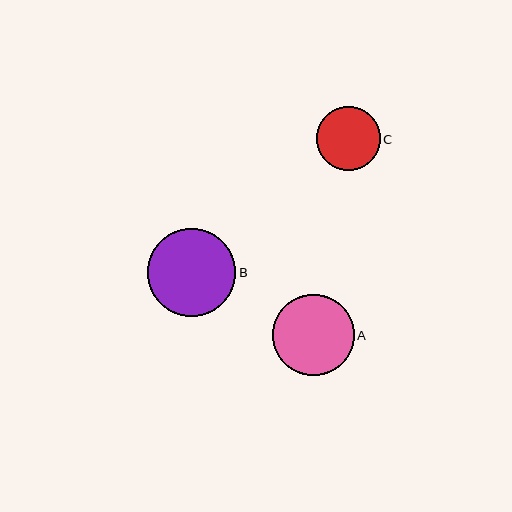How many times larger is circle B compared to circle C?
Circle B is approximately 1.4 times the size of circle C.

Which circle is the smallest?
Circle C is the smallest with a size of approximately 64 pixels.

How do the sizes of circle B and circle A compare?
Circle B and circle A are approximately the same size.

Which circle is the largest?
Circle B is the largest with a size of approximately 89 pixels.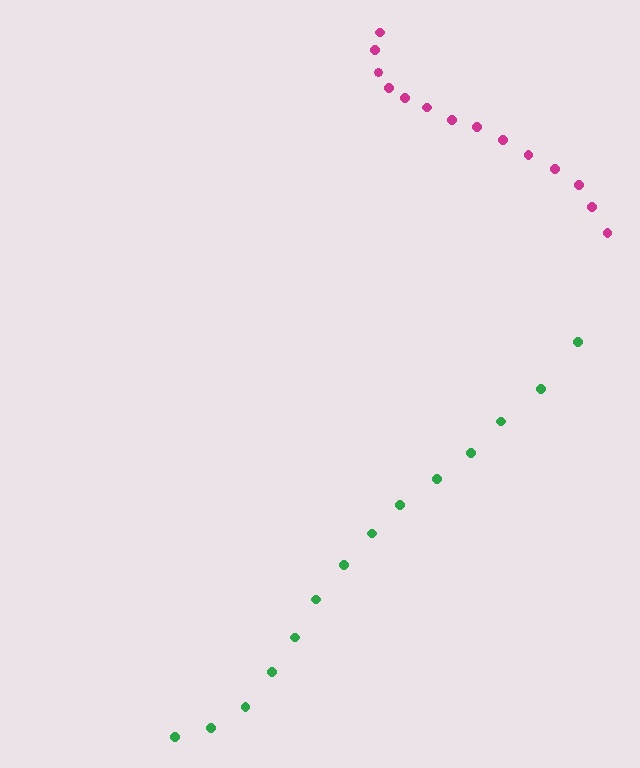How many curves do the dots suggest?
There are 2 distinct paths.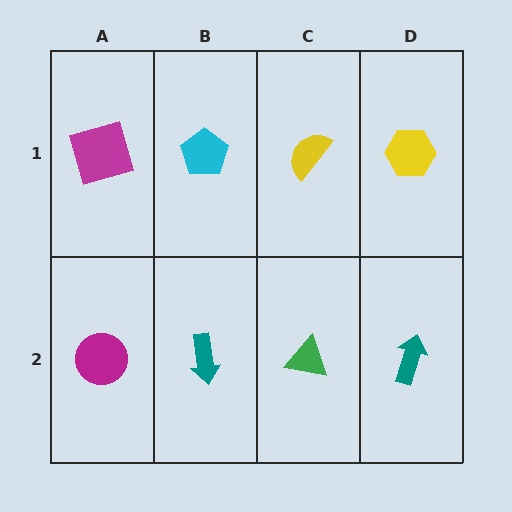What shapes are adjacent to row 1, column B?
A teal arrow (row 2, column B), a magenta square (row 1, column A), a yellow semicircle (row 1, column C).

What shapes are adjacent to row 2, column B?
A cyan pentagon (row 1, column B), a magenta circle (row 2, column A), a green triangle (row 2, column C).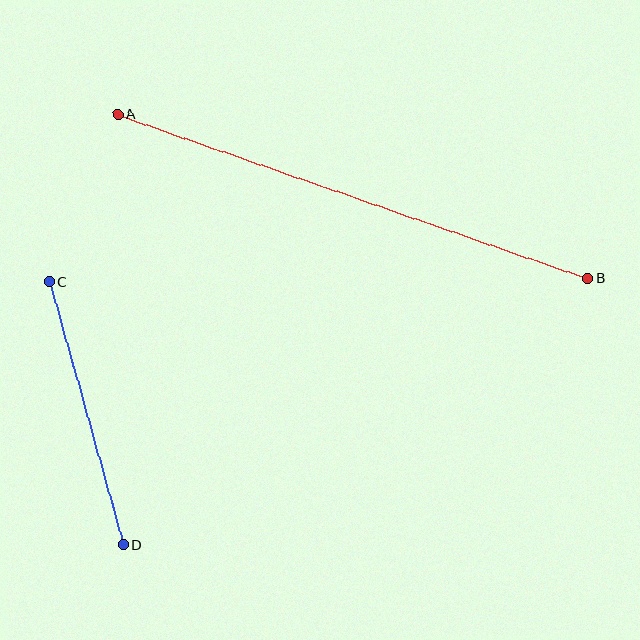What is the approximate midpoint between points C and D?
The midpoint is at approximately (86, 413) pixels.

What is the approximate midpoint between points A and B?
The midpoint is at approximately (353, 196) pixels.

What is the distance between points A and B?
The distance is approximately 498 pixels.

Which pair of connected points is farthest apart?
Points A and B are farthest apart.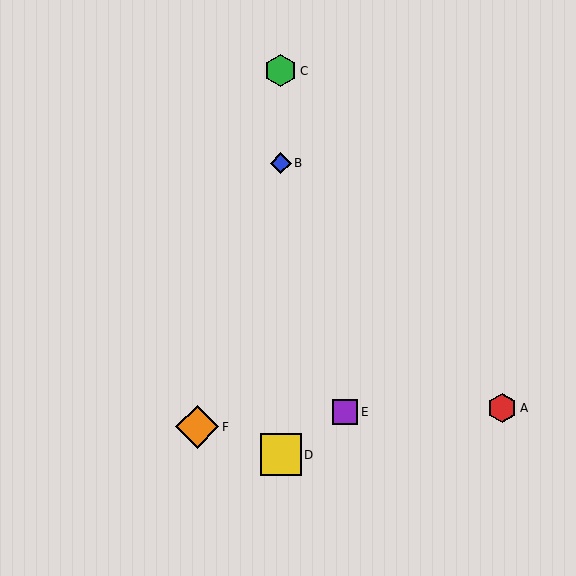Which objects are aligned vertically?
Objects B, C, D are aligned vertically.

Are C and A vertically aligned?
No, C is at x≈281 and A is at x≈502.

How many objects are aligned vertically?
3 objects (B, C, D) are aligned vertically.